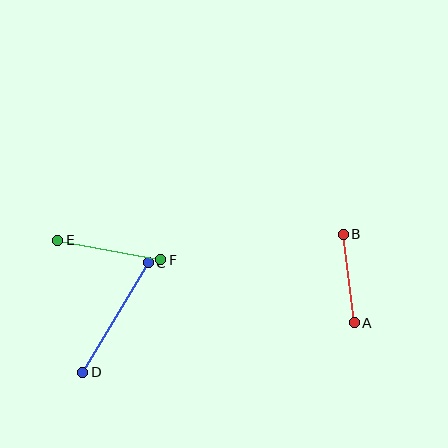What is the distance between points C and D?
The distance is approximately 128 pixels.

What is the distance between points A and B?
The distance is approximately 89 pixels.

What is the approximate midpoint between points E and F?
The midpoint is at approximately (109, 250) pixels.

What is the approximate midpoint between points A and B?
The midpoint is at approximately (349, 278) pixels.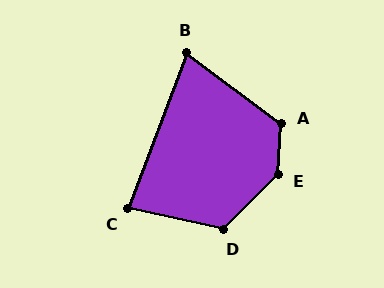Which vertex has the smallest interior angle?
B, at approximately 74 degrees.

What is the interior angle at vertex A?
Approximately 123 degrees (obtuse).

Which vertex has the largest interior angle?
E, at approximately 139 degrees.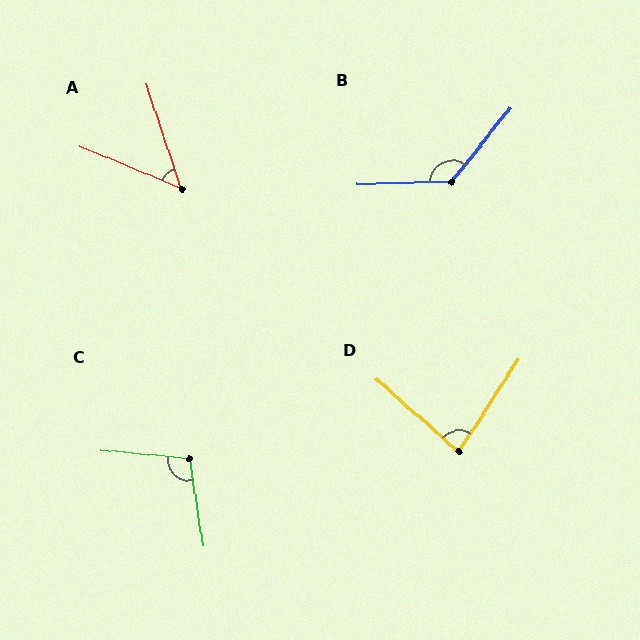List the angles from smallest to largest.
A (49°), D (81°), C (105°), B (129°).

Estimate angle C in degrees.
Approximately 105 degrees.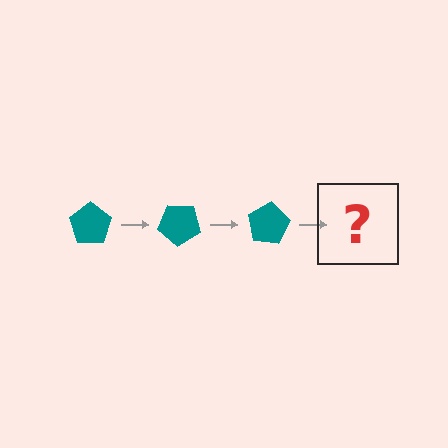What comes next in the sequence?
The next element should be a teal pentagon rotated 120 degrees.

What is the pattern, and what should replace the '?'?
The pattern is that the pentagon rotates 40 degrees each step. The '?' should be a teal pentagon rotated 120 degrees.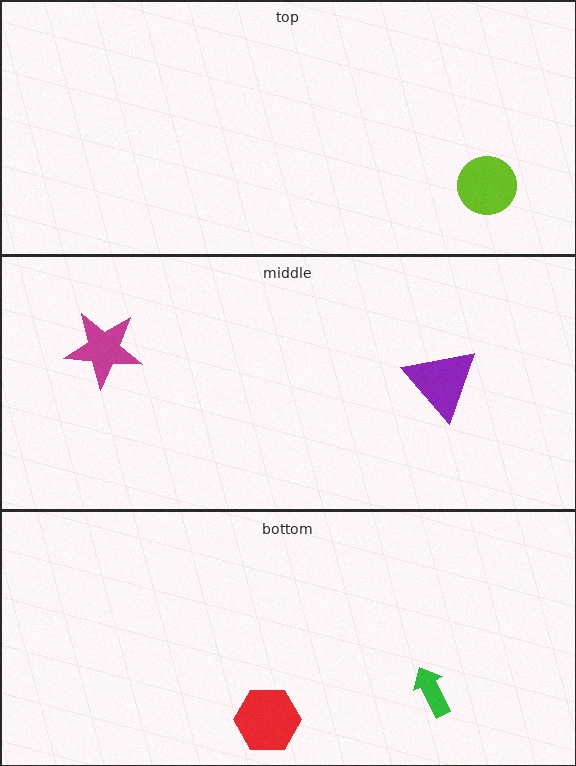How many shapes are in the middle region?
2.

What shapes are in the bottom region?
The green arrow, the red hexagon.